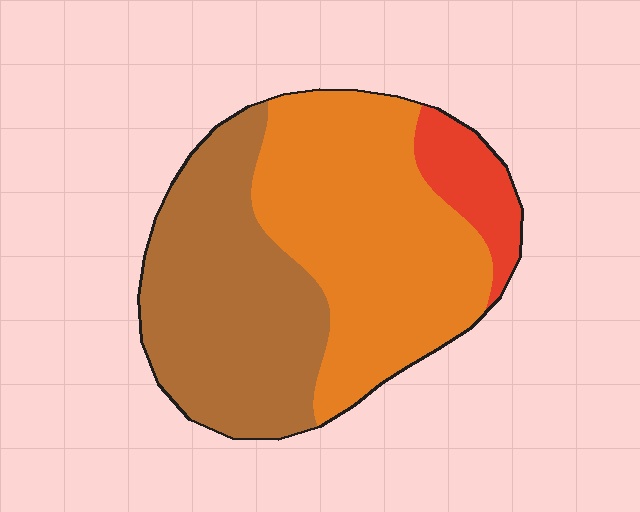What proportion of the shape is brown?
Brown covers about 40% of the shape.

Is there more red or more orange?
Orange.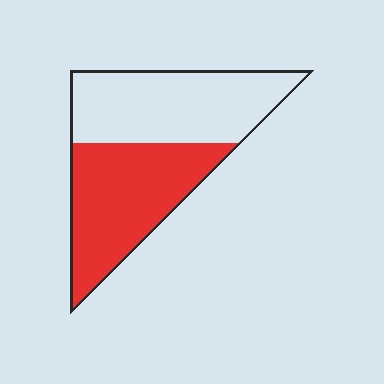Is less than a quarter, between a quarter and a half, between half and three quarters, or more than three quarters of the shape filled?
Between a quarter and a half.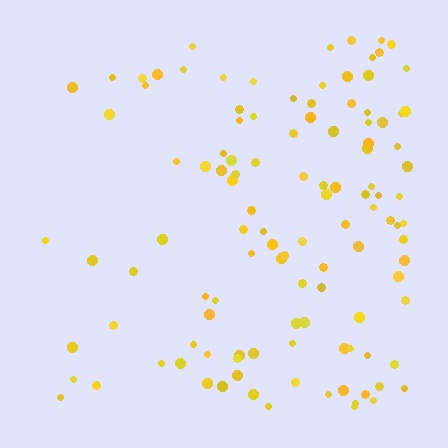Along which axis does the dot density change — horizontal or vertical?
Horizontal.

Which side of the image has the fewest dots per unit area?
The left.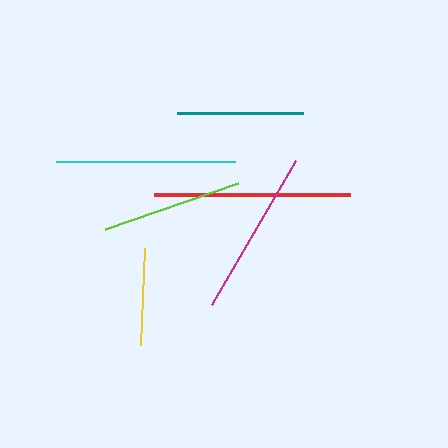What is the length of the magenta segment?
The magenta segment is approximately 166 pixels long.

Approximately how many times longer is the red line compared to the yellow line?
The red line is approximately 2.0 times the length of the yellow line.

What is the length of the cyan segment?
The cyan segment is approximately 180 pixels long.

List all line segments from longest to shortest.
From longest to shortest: red, cyan, magenta, lime, teal, yellow.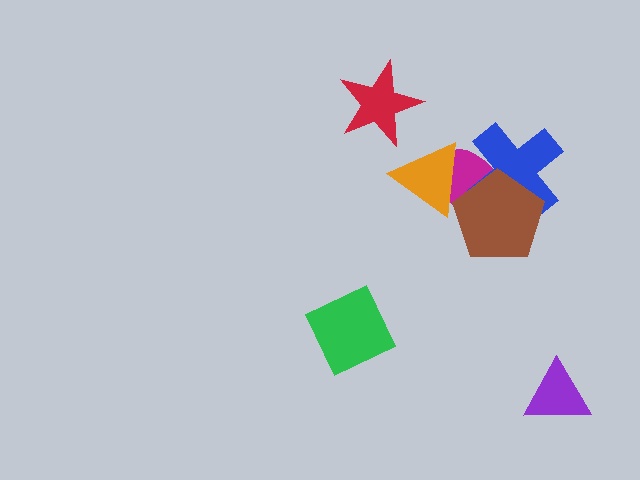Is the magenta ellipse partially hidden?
Yes, it is partially covered by another shape.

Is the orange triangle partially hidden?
Yes, it is partially covered by another shape.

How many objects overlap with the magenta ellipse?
3 objects overlap with the magenta ellipse.